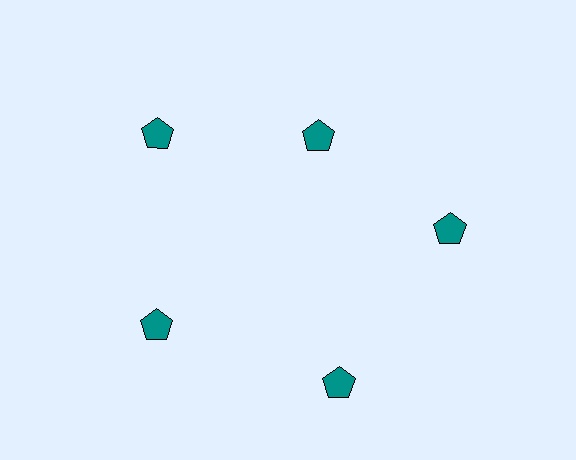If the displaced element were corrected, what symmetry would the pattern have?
It would have 5-fold rotational symmetry — the pattern would map onto itself every 72 degrees.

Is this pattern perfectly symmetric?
No. The 5 teal pentagons are arranged in a ring, but one element near the 1 o'clock position is pulled inward toward the center, breaking the 5-fold rotational symmetry.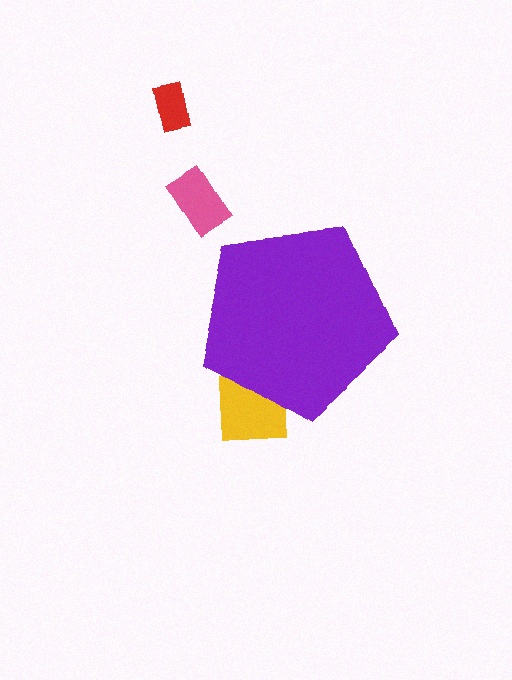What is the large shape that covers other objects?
A purple pentagon.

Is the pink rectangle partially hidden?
No, the pink rectangle is fully visible.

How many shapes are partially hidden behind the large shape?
1 shape is partially hidden.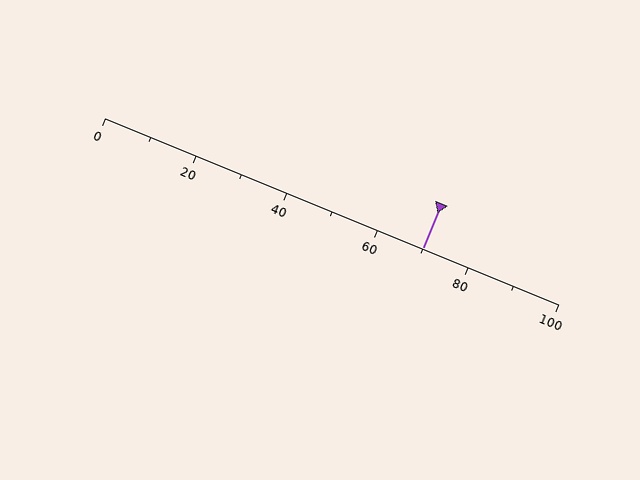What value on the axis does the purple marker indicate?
The marker indicates approximately 70.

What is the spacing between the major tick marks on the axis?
The major ticks are spaced 20 apart.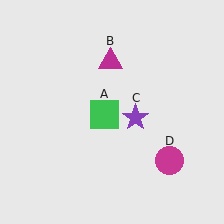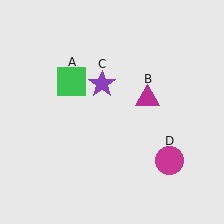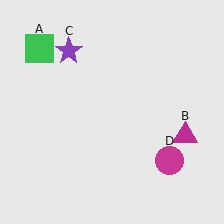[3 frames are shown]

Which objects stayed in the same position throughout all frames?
Magenta circle (object D) remained stationary.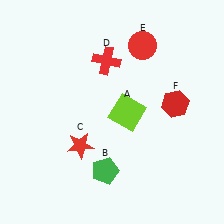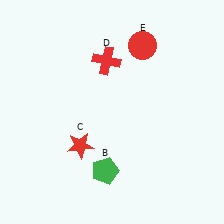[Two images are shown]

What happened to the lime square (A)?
The lime square (A) was removed in Image 2. It was in the bottom-right area of Image 1.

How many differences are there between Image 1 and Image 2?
There are 2 differences between the two images.